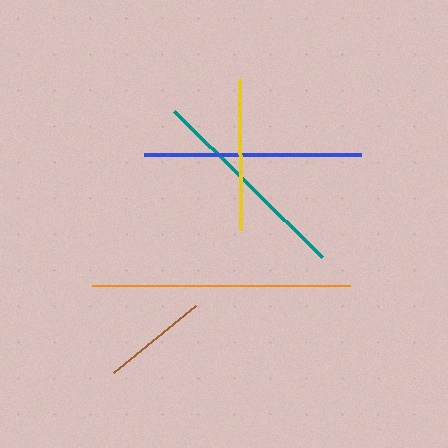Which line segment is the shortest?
The brown line is the shortest at approximately 106 pixels.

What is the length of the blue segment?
The blue segment is approximately 217 pixels long.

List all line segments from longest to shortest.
From longest to shortest: orange, blue, teal, yellow, brown.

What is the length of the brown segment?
The brown segment is approximately 106 pixels long.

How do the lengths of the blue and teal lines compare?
The blue and teal lines are approximately the same length.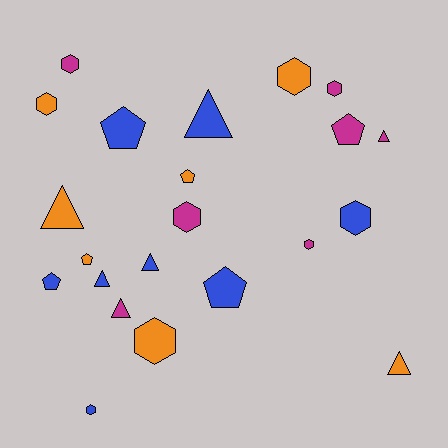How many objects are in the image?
There are 22 objects.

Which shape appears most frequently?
Hexagon, with 9 objects.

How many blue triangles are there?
There are 3 blue triangles.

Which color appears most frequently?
Blue, with 8 objects.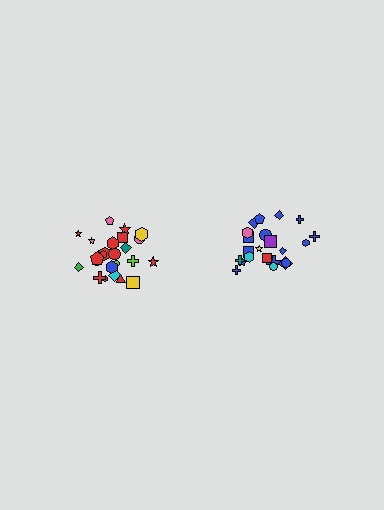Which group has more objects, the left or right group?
The left group.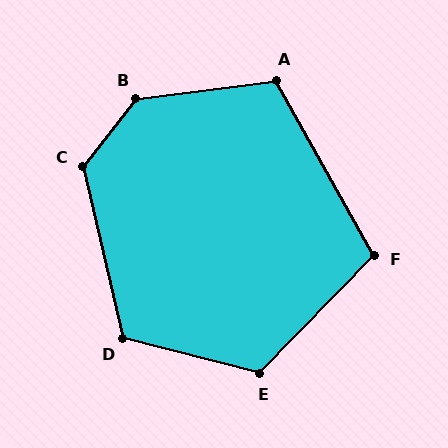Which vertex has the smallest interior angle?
F, at approximately 107 degrees.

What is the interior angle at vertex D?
Approximately 117 degrees (obtuse).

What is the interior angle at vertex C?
Approximately 128 degrees (obtuse).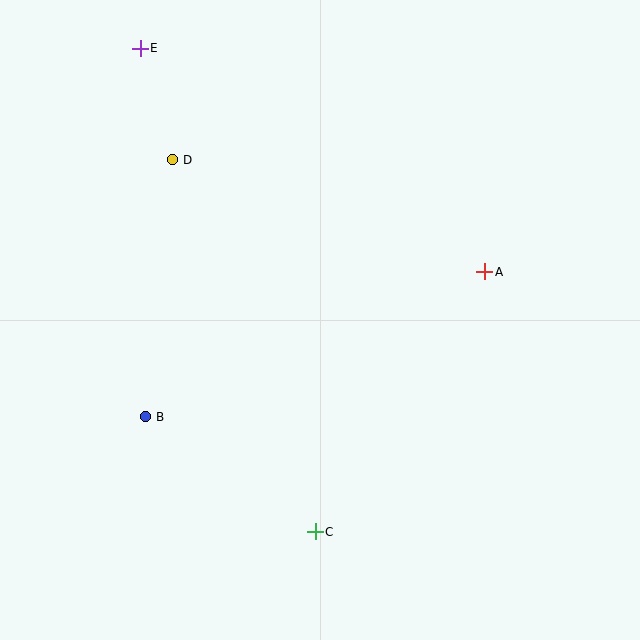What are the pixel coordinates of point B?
Point B is at (146, 417).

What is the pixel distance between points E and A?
The distance between E and A is 411 pixels.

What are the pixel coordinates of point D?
Point D is at (173, 160).